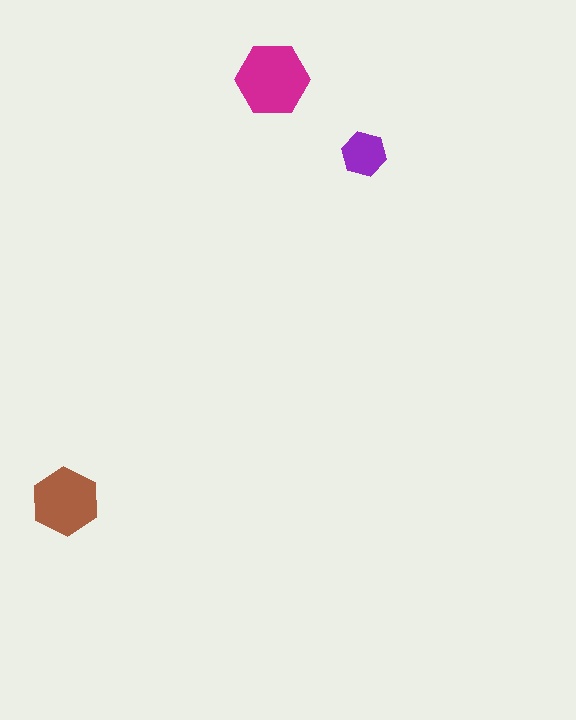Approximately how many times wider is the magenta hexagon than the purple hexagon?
About 1.5 times wider.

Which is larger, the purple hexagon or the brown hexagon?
The brown one.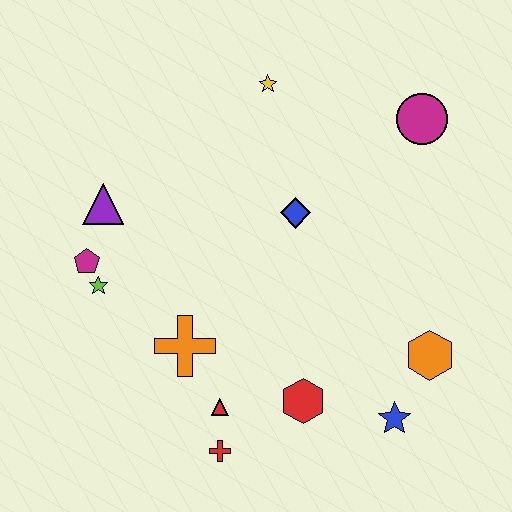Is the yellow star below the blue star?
No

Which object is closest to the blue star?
The orange hexagon is closest to the blue star.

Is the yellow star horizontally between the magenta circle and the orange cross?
Yes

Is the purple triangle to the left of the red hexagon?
Yes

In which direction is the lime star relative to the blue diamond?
The lime star is to the left of the blue diamond.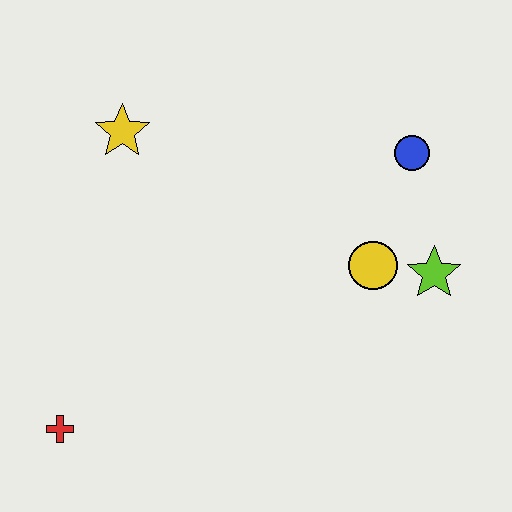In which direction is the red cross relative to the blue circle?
The red cross is to the left of the blue circle.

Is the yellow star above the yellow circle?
Yes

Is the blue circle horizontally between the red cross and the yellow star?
No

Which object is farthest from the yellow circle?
The red cross is farthest from the yellow circle.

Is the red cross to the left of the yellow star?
Yes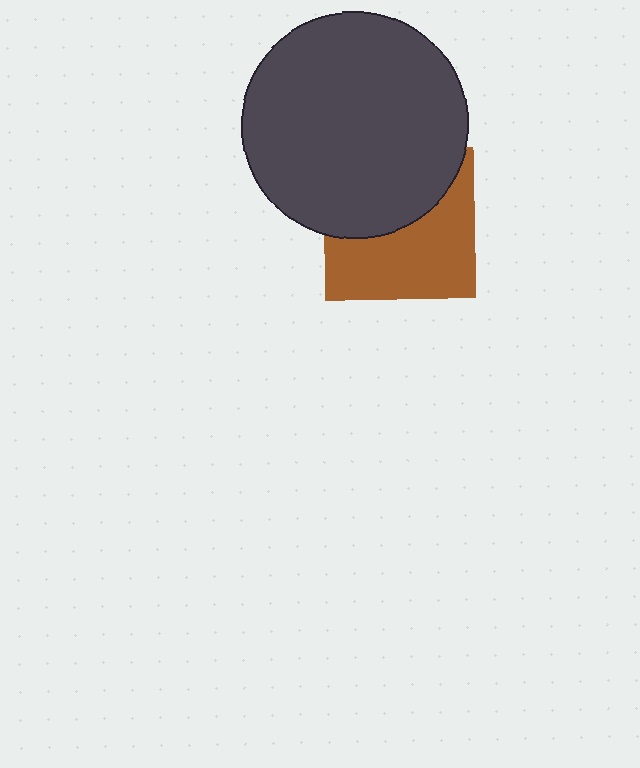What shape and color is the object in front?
The object in front is a dark gray circle.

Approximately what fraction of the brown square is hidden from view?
Roughly 46% of the brown square is hidden behind the dark gray circle.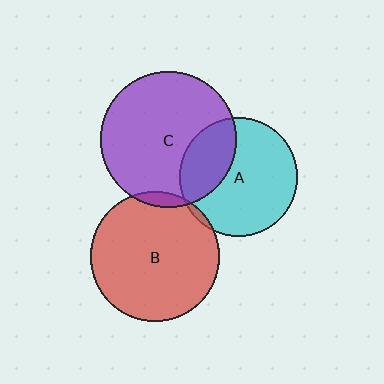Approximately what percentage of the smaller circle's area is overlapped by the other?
Approximately 5%.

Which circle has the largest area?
Circle C (purple).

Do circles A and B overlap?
Yes.